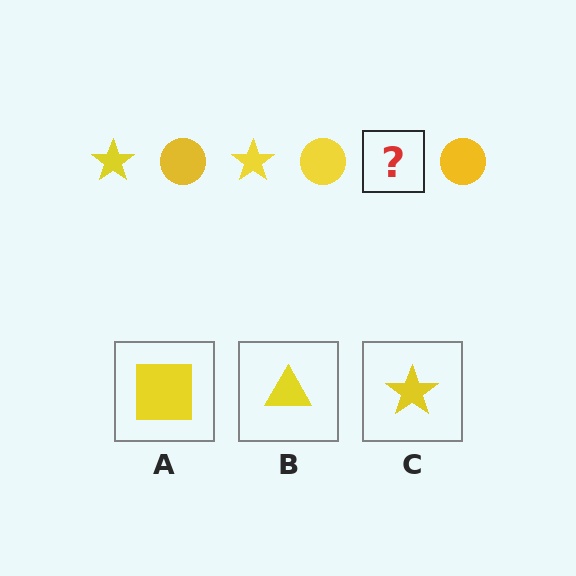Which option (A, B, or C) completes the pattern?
C.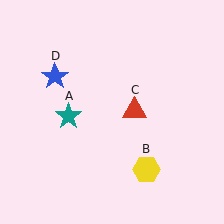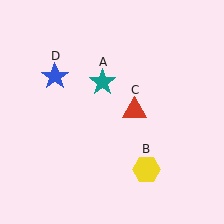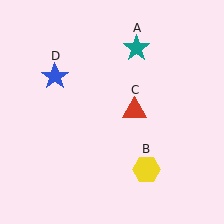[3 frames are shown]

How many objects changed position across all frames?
1 object changed position: teal star (object A).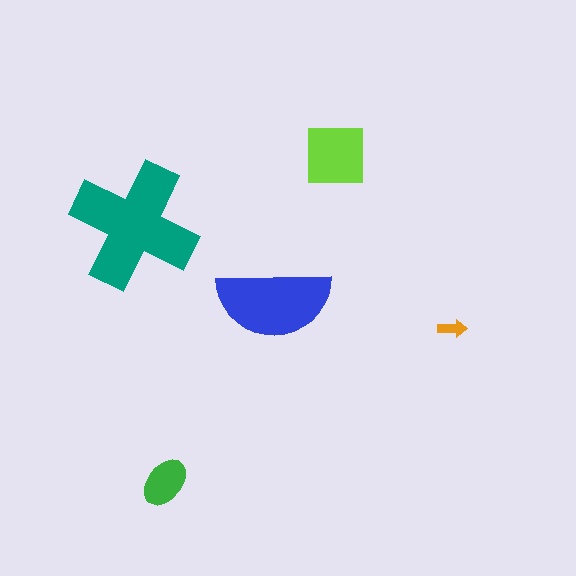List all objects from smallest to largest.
The orange arrow, the green ellipse, the lime square, the blue semicircle, the teal cross.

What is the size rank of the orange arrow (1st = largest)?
5th.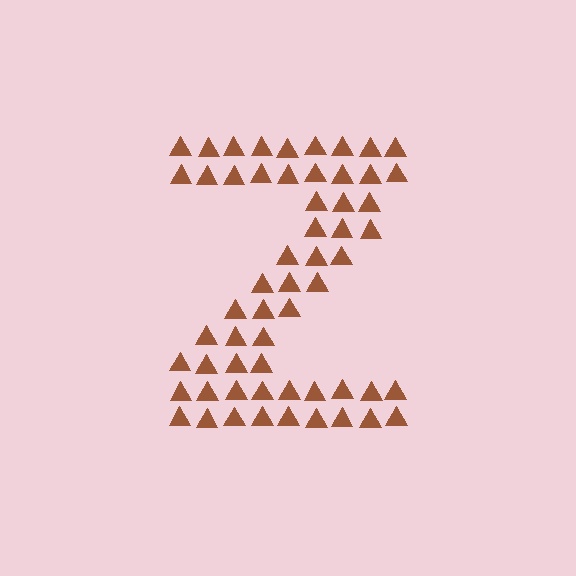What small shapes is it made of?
It is made of small triangles.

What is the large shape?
The large shape is the letter Z.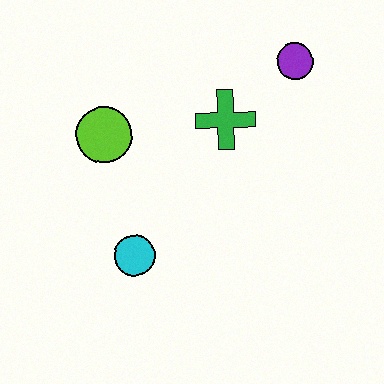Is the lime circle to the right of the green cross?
No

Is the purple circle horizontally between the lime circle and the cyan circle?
No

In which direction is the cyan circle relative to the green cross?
The cyan circle is below the green cross.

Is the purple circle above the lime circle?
Yes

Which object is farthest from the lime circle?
The purple circle is farthest from the lime circle.